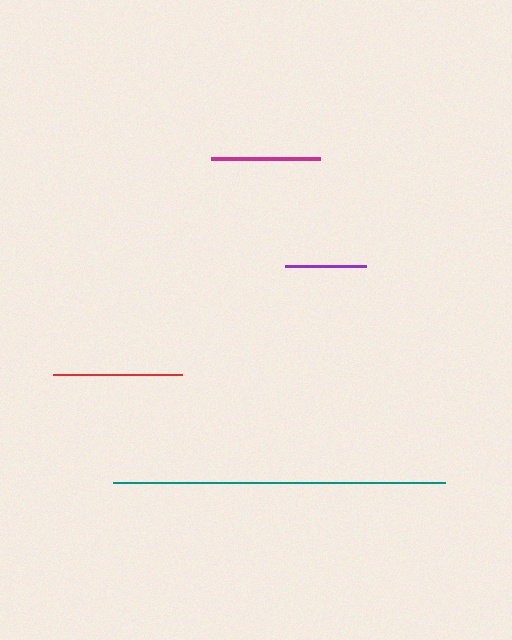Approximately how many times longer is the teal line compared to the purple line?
The teal line is approximately 4.1 times the length of the purple line.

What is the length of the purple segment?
The purple segment is approximately 81 pixels long.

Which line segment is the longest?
The teal line is the longest at approximately 332 pixels.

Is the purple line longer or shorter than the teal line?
The teal line is longer than the purple line.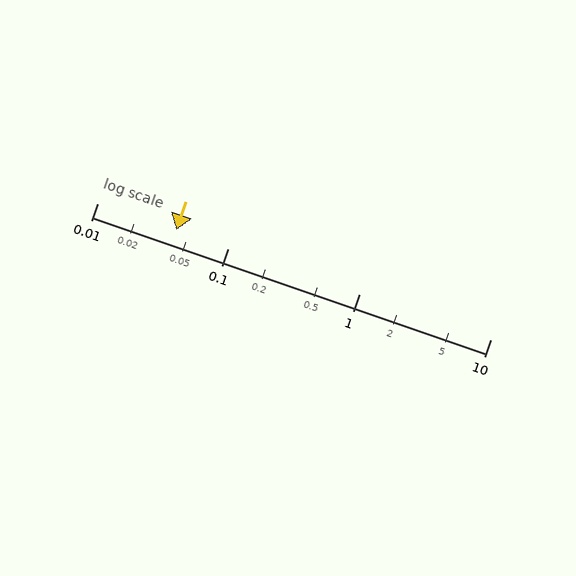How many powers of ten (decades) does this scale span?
The scale spans 3 decades, from 0.01 to 10.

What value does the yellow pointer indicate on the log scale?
The pointer indicates approximately 0.04.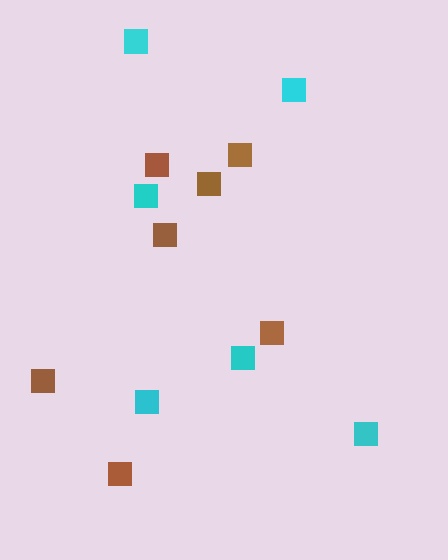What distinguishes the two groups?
There are 2 groups: one group of brown squares (7) and one group of cyan squares (6).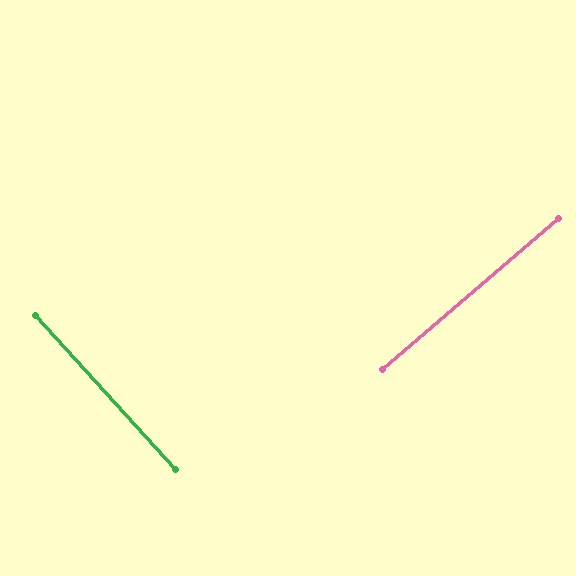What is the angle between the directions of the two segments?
Approximately 88 degrees.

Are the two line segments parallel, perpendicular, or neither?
Perpendicular — they meet at approximately 88°.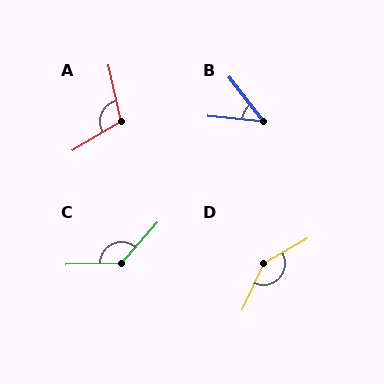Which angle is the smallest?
B, at approximately 47 degrees.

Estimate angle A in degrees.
Approximately 108 degrees.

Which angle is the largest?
D, at approximately 145 degrees.